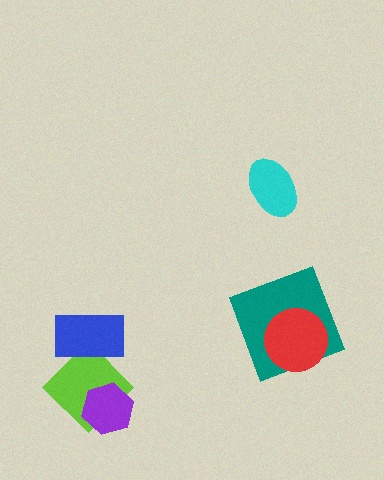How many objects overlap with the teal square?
1 object overlaps with the teal square.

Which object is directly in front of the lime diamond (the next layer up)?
The purple hexagon is directly in front of the lime diamond.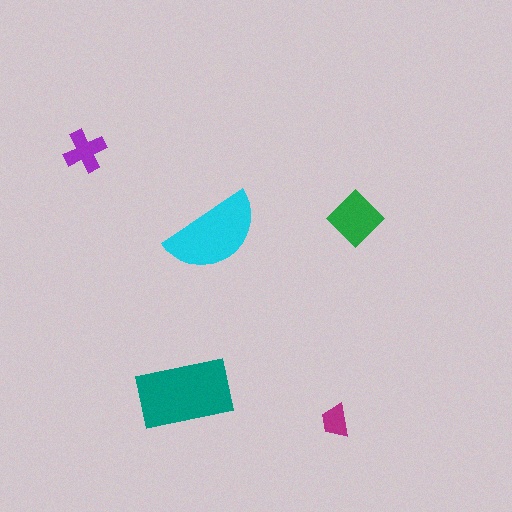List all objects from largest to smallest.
The teal rectangle, the cyan semicircle, the green diamond, the purple cross, the magenta trapezoid.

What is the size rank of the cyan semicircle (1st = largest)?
2nd.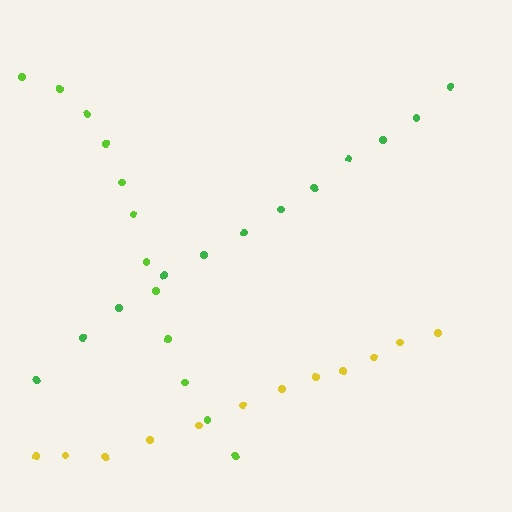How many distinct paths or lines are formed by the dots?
There are 3 distinct paths.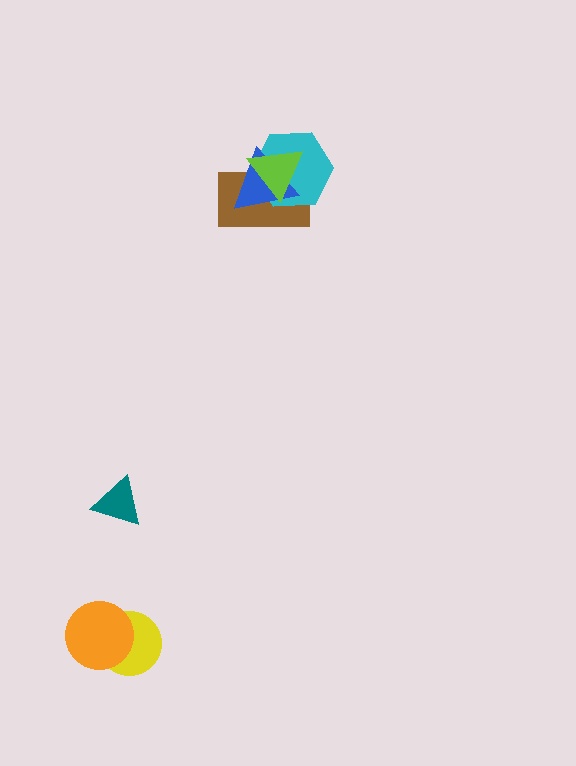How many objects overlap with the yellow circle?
1 object overlaps with the yellow circle.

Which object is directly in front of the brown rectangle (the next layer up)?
The cyan hexagon is directly in front of the brown rectangle.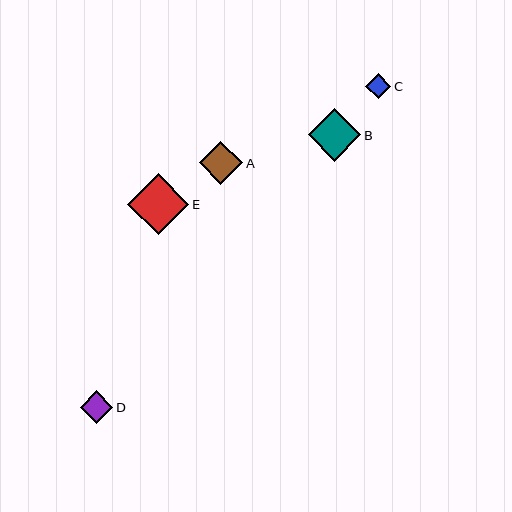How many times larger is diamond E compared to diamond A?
Diamond E is approximately 1.4 times the size of diamond A.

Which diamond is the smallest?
Diamond C is the smallest with a size of approximately 25 pixels.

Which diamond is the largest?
Diamond E is the largest with a size of approximately 61 pixels.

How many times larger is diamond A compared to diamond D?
Diamond A is approximately 1.3 times the size of diamond D.